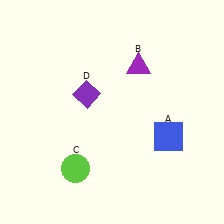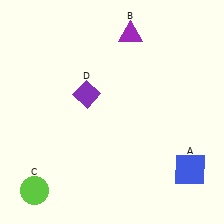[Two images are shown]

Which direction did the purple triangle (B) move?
The purple triangle (B) moved up.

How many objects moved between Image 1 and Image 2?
3 objects moved between the two images.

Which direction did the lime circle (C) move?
The lime circle (C) moved left.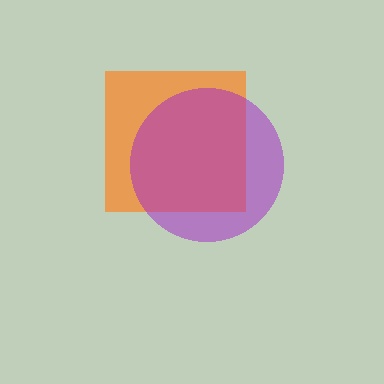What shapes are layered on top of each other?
The layered shapes are: an orange square, a purple circle.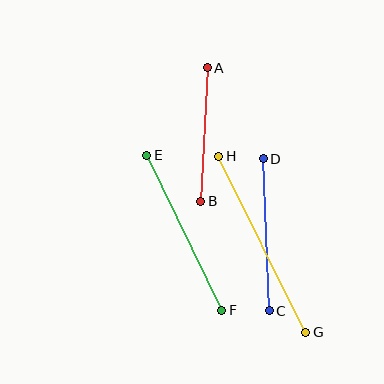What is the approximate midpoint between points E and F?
The midpoint is at approximately (184, 233) pixels.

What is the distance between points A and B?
The distance is approximately 134 pixels.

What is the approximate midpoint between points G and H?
The midpoint is at approximately (262, 244) pixels.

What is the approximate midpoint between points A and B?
The midpoint is at approximately (204, 135) pixels.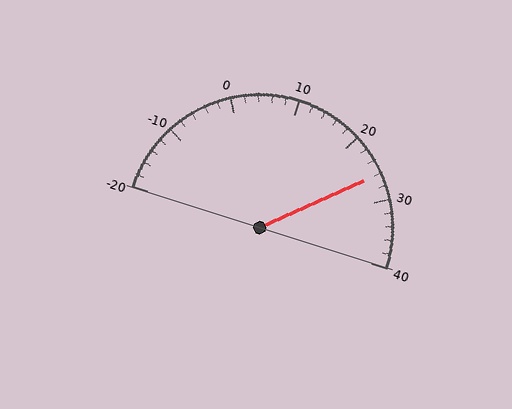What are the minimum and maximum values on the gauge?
The gauge ranges from -20 to 40.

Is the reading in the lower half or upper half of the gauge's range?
The reading is in the upper half of the range (-20 to 40).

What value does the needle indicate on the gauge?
The needle indicates approximately 26.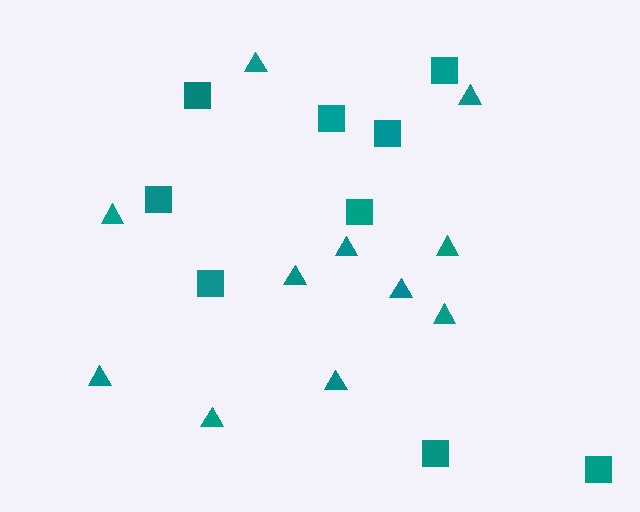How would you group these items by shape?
There are 2 groups: one group of squares (9) and one group of triangles (11).